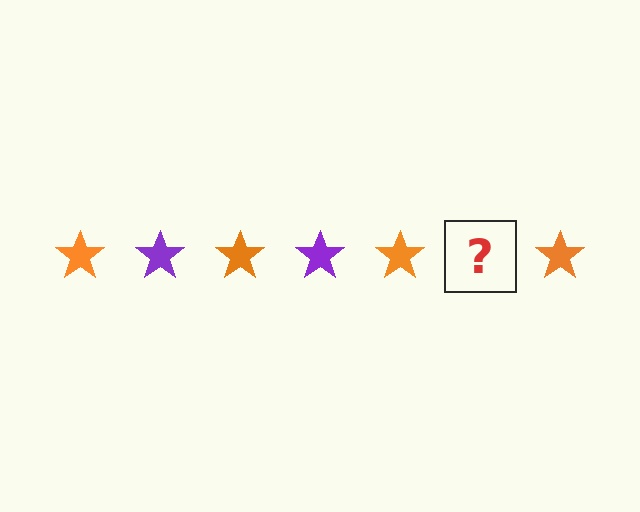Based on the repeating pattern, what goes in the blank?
The blank should be a purple star.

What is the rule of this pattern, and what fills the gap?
The rule is that the pattern cycles through orange, purple stars. The gap should be filled with a purple star.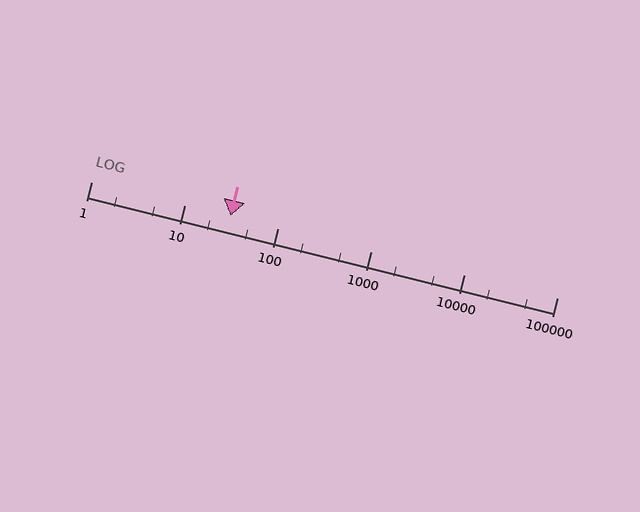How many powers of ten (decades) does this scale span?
The scale spans 5 decades, from 1 to 100000.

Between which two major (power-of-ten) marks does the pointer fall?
The pointer is between 10 and 100.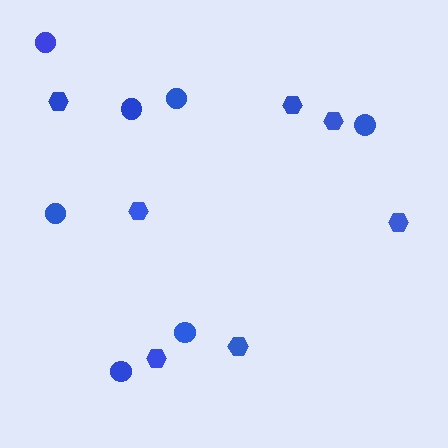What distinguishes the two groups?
There are 2 groups: one group of circles (7) and one group of hexagons (7).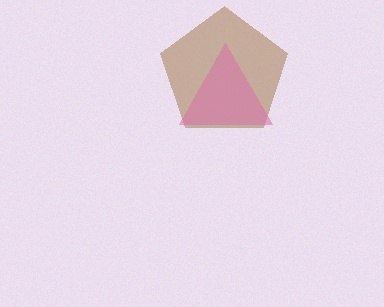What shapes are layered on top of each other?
The layered shapes are: a brown pentagon, a pink triangle.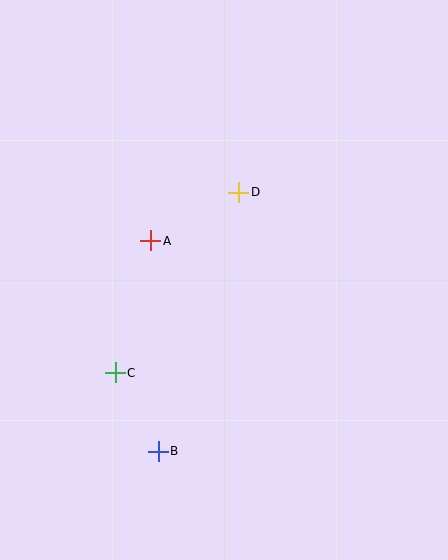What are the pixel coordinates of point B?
Point B is at (158, 451).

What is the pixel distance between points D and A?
The distance between D and A is 101 pixels.